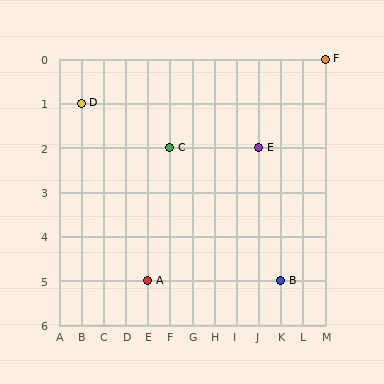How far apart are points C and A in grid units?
Points C and A are 1 column and 3 rows apart (about 3.2 grid units diagonally).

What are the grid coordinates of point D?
Point D is at grid coordinates (B, 1).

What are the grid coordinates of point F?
Point F is at grid coordinates (M, 0).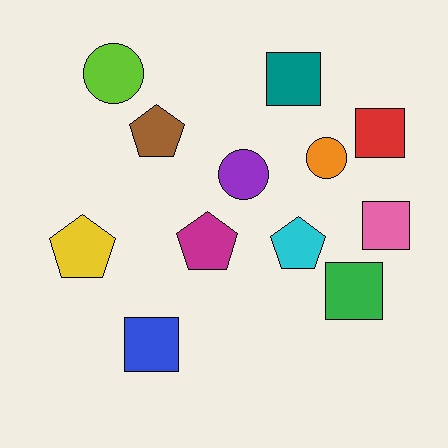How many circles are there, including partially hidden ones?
There are 3 circles.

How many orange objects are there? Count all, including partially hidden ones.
There is 1 orange object.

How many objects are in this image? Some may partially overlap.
There are 12 objects.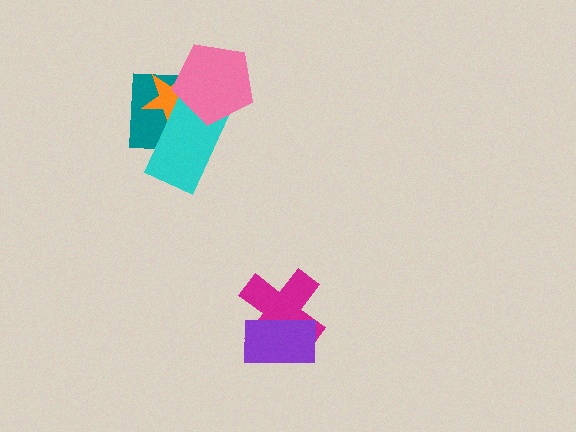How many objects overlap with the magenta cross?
1 object overlaps with the magenta cross.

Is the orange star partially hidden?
Yes, it is partially covered by another shape.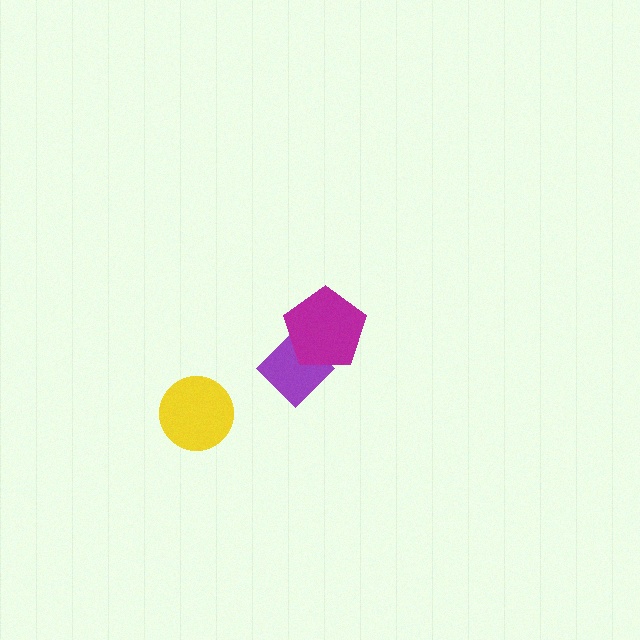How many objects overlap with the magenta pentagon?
1 object overlaps with the magenta pentagon.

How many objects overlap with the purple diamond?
1 object overlaps with the purple diamond.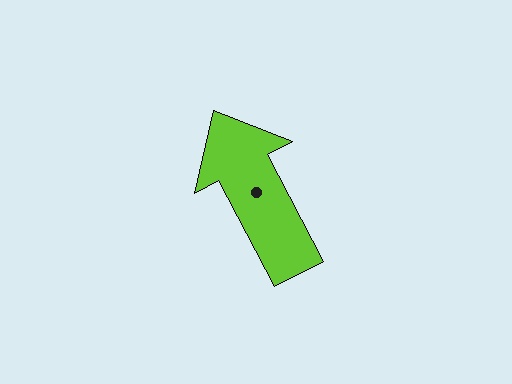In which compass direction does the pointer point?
Northwest.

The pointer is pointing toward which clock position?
Roughly 11 o'clock.